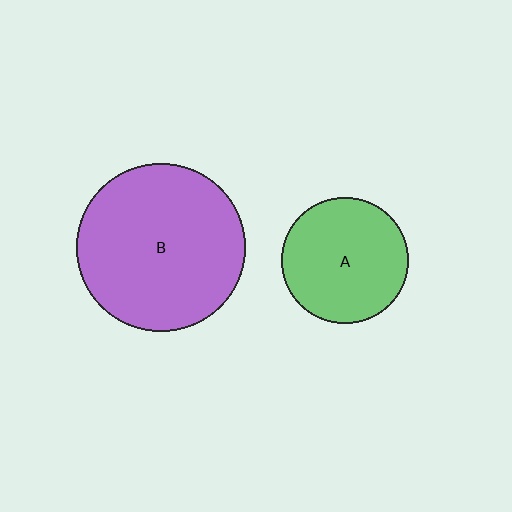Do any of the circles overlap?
No, none of the circles overlap.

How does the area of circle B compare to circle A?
Approximately 1.8 times.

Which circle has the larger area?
Circle B (purple).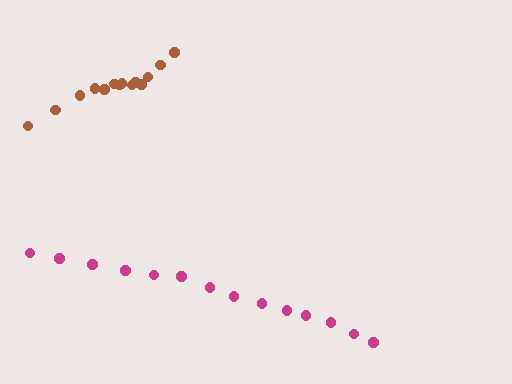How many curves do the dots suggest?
There are 2 distinct paths.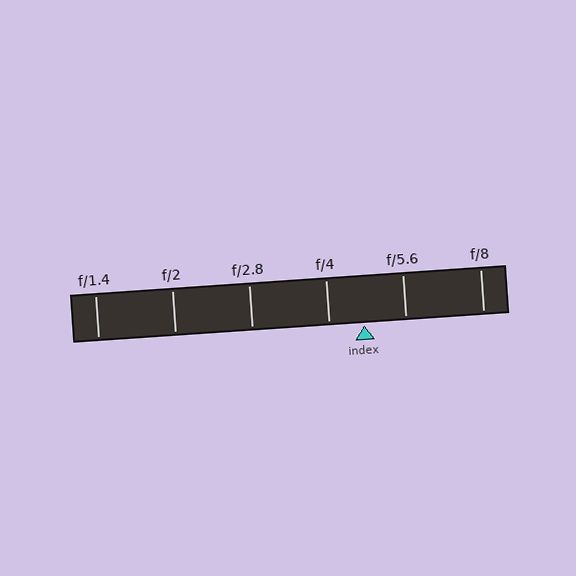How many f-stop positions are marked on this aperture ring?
There are 6 f-stop positions marked.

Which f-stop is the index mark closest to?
The index mark is closest to f/4.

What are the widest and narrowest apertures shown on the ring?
The widest aperture shown is f/1.4 and the narrowest is f/8.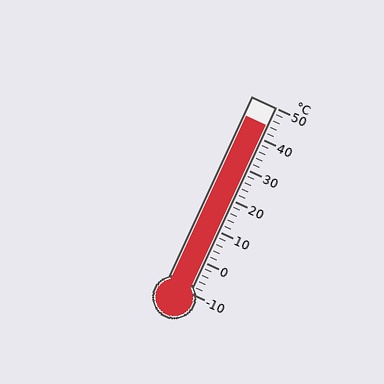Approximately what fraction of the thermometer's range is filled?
The thermometer is filled to approximately 90% of its range.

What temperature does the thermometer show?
The thermometer shows approximately 44°C.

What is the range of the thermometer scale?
The thermometer scale ranges from -10°C to 50°C.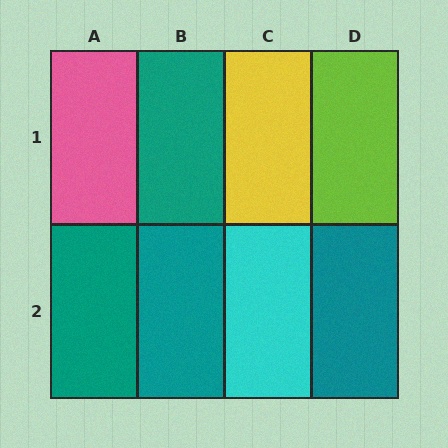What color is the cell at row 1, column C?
Yellow.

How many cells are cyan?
1 cell is cyan.